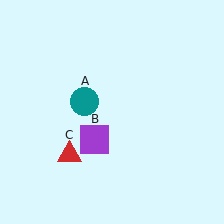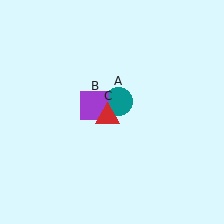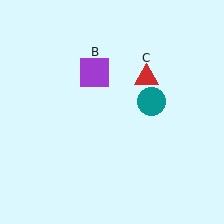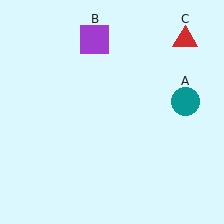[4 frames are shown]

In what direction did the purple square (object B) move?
The purple square (object B) moved up.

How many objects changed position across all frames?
3 objects changed position: teal circle (object A), purple square (object B), red triangle (object C).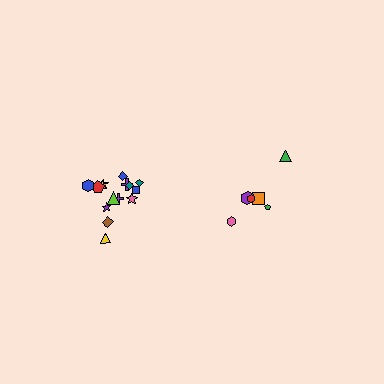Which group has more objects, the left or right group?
The left group.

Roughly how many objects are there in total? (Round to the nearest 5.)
Roughly 20 objects in total.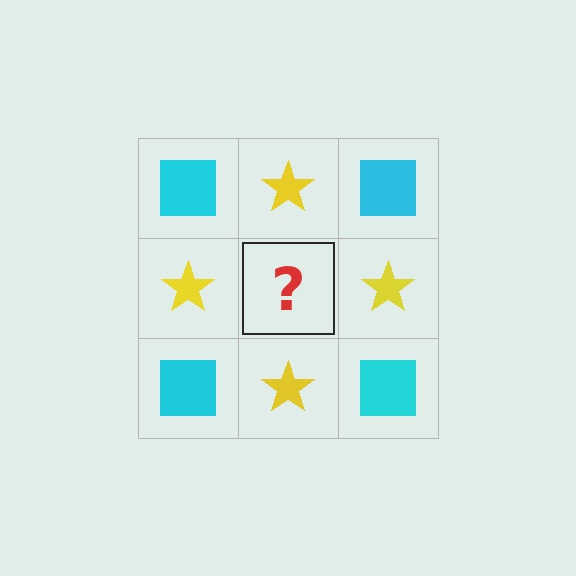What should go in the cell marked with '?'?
The missing cell should contain a cyan square.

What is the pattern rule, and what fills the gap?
The rule is that it alternates cyan square and yellow star in a checkerboard pattern. The gap should be filled with a cyan square.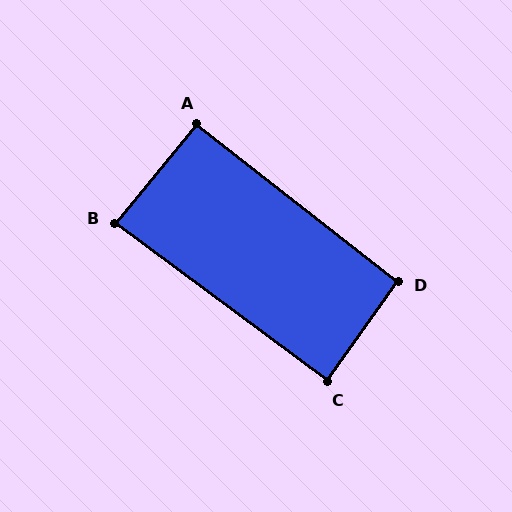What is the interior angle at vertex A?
Approximately 91 degrees (approximately right).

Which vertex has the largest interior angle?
D, at approximately 93 degrees.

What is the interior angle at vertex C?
Approximately 89 degrees (approximately right).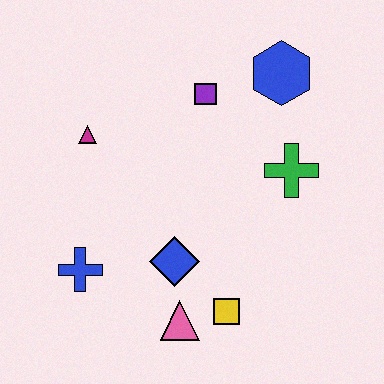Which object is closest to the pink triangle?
The yellow square is closest to the pink triangle.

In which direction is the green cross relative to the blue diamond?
The green cross is to the right of the blue diamond.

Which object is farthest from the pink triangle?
The blue hexagon is farthest from the pink triangle.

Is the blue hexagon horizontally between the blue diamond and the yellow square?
No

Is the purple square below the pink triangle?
No